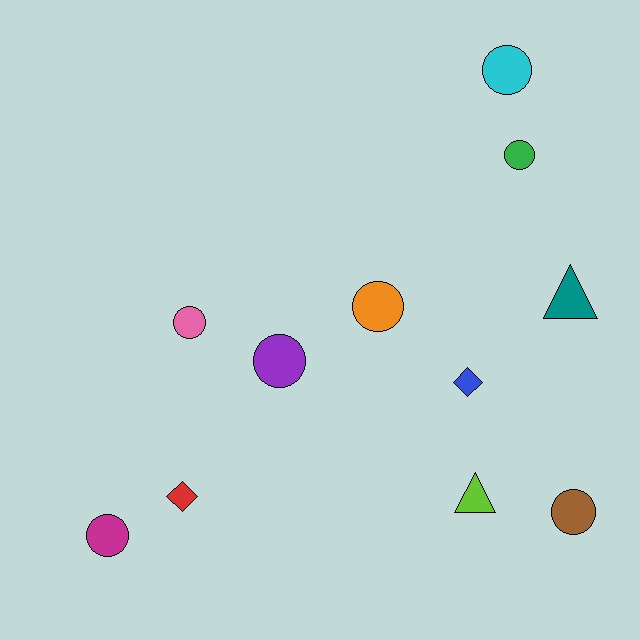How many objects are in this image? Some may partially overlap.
There are 11 objects.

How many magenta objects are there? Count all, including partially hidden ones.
There is 1 magenta object.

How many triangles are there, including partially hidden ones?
There are 2 triangles.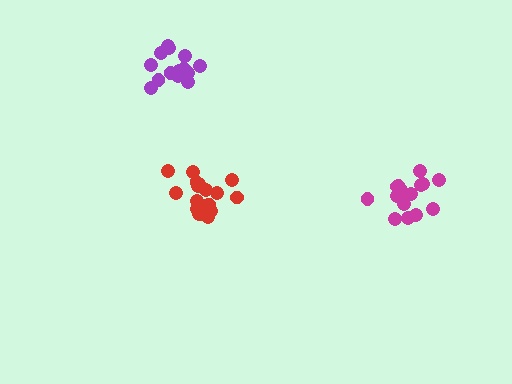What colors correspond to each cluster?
The clusters are colored: purple, magenta, red.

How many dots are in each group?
Group 1: 14 dots, Group 2: 16 dots, Group 3: 18 dots (48 total).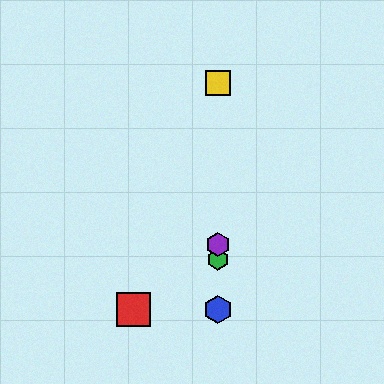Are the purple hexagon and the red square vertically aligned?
No, the purple hexagon is at x≈218 and the red square is at x≈133.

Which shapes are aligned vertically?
The blue hexagon, the green hexagon, the yellow square, the purple hexagon are aligned vertically.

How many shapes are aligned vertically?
4 shapes (the blue hexagon, the green hexagon, the yellow square, the purple hexagon) are aligned vertically.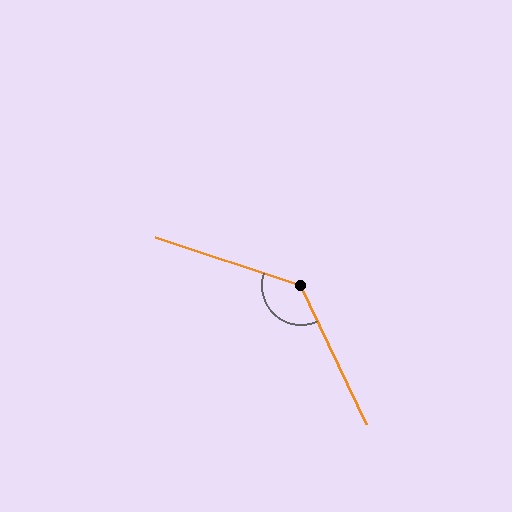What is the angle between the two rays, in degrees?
Approximately 133 degrees.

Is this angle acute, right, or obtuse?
It is obtuse.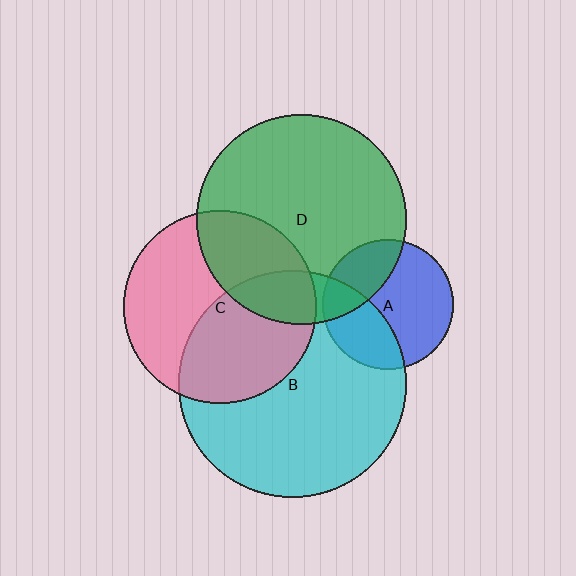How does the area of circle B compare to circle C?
Approximately 1.4 times.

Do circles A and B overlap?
Yes.